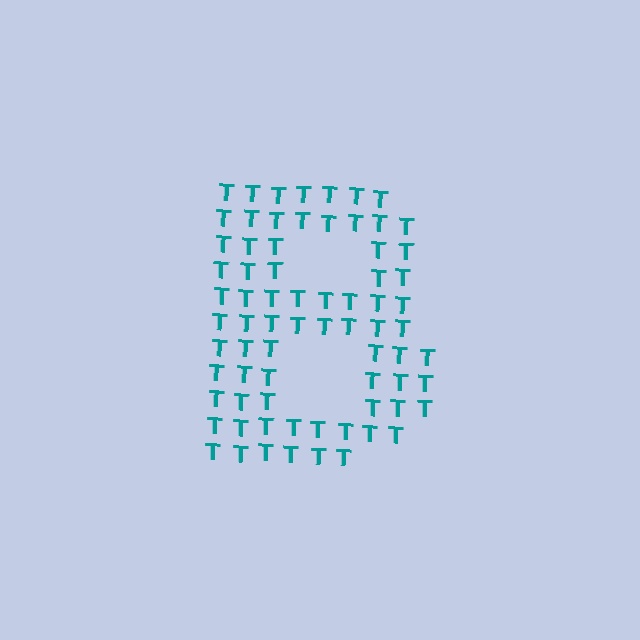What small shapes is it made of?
It is made of small letter T's.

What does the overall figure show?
The overall figure shows the letter B.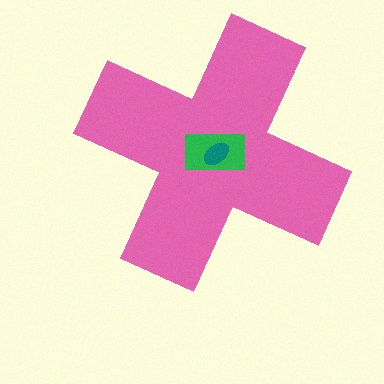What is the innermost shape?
The teal ellipse.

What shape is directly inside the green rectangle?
The teal ellipse.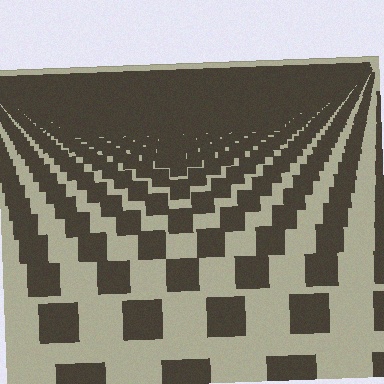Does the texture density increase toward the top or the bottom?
Density increases toward the top.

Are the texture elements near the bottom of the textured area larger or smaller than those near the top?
Larger. Near the bottom, elements are closer to the viewer and appear at a bigger on-screen size.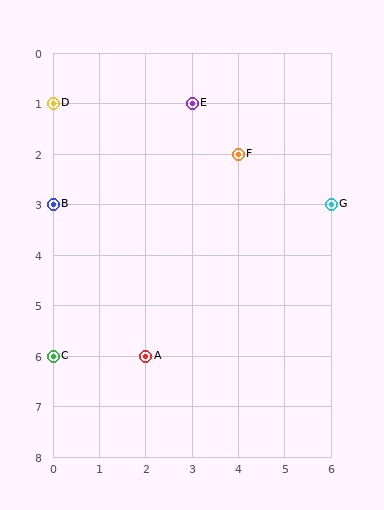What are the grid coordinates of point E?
Point E is at grid coordinates (3, 1).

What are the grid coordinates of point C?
Point C is at grid coordinates (0, 6).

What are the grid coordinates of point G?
Point G is at grid coordinates (6, 3).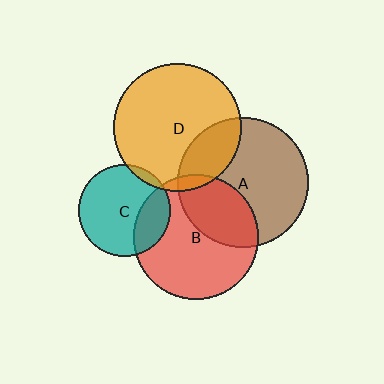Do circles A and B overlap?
Yes.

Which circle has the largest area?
Circle A (brown).